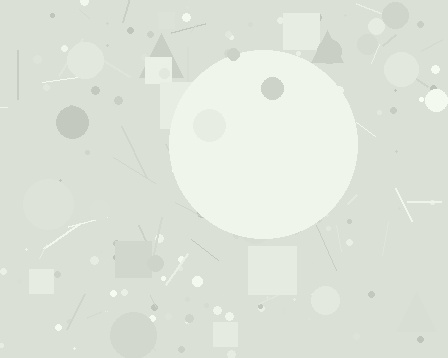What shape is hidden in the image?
A circle is hidden in the image.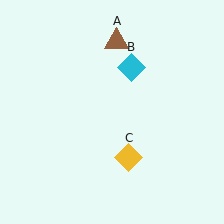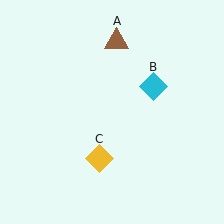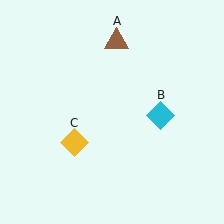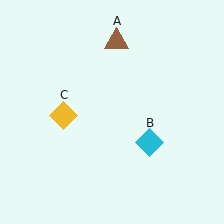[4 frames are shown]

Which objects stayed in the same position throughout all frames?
Brown triangle (object A) remained stationary.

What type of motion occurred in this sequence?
The cyan diamond (object B), yellow diamond (object C) rotated clockwise around the center of the scene.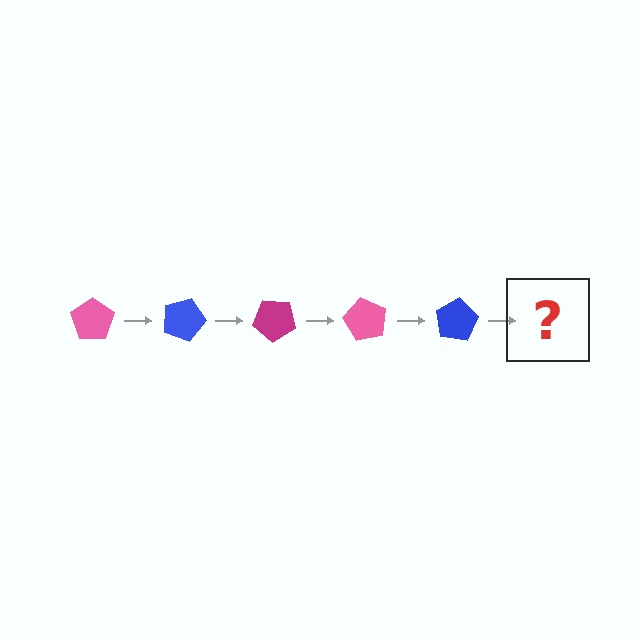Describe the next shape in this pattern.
It should be a magenta pentagon, rotated 100 degrees from the start.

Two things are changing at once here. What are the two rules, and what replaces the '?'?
The two rules are that it rotates 20 degrees each step and the color cycles through pink, blue, and magenta. The '?' should be a magenta pentagon, rotated 100 degrees from the start.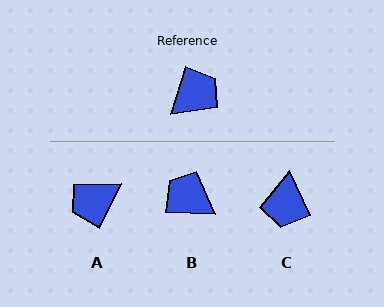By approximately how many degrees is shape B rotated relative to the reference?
Approximately 104 degrees counter-clockwise.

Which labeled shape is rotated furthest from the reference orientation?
A, about 172 degrees away.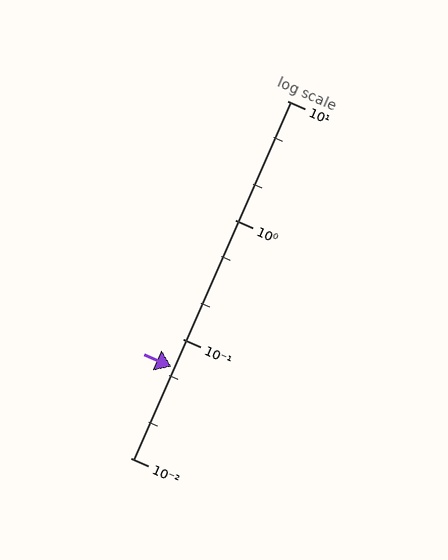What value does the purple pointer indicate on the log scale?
The pointer indicates approximately 0.058.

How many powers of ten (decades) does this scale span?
The scale spans 3 decades, from 0.01 to 10.